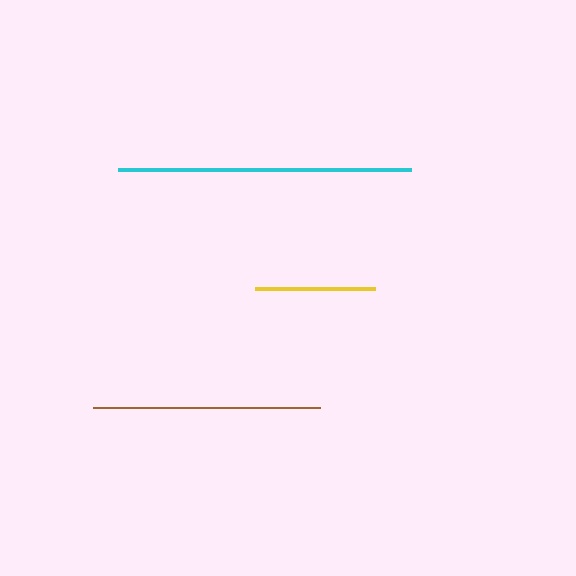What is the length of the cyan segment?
The cyan segment is approximately 293 pixels long.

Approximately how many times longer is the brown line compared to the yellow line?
The brown line is approximately 1.9 times the length of the yellow line.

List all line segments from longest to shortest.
From longest to shortest: cyan, brown, yellow.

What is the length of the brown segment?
The brown segment is approximately 227 pixels long.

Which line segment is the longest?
The cyan line is the longest at approximately 293 pixels.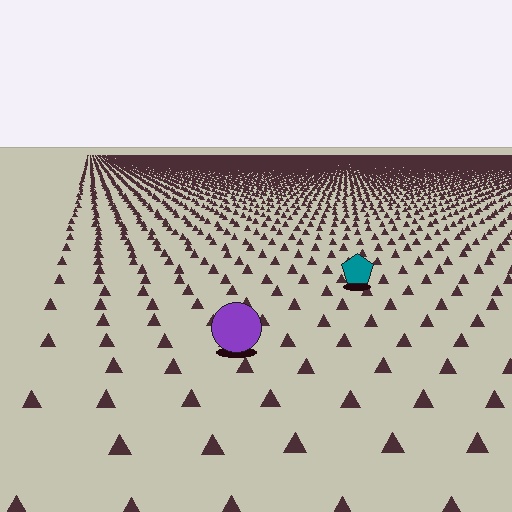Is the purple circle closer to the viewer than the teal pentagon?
Yes. The purple circle is closer — you can tell from the texture gradient: the ground texture is coarser near it.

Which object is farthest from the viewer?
The teal pentagon is farthest from the viewer. It appears smaller and the ground texture around it is denser.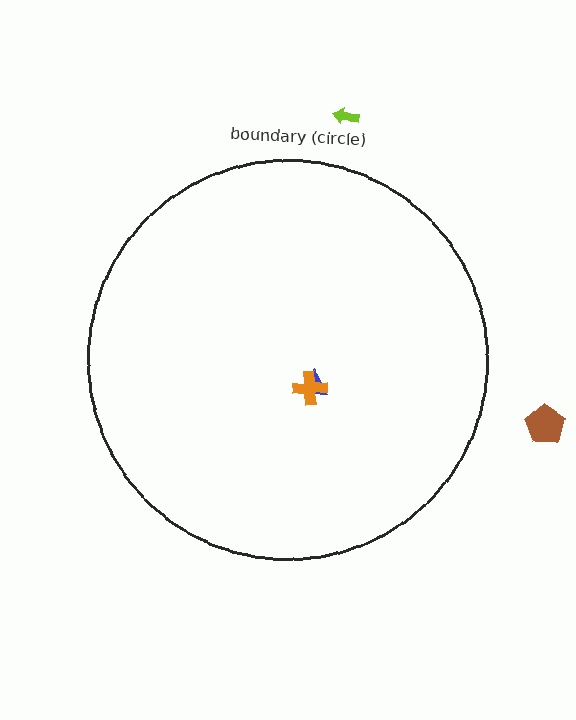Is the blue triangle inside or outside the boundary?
Inside.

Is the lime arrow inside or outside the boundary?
Outside.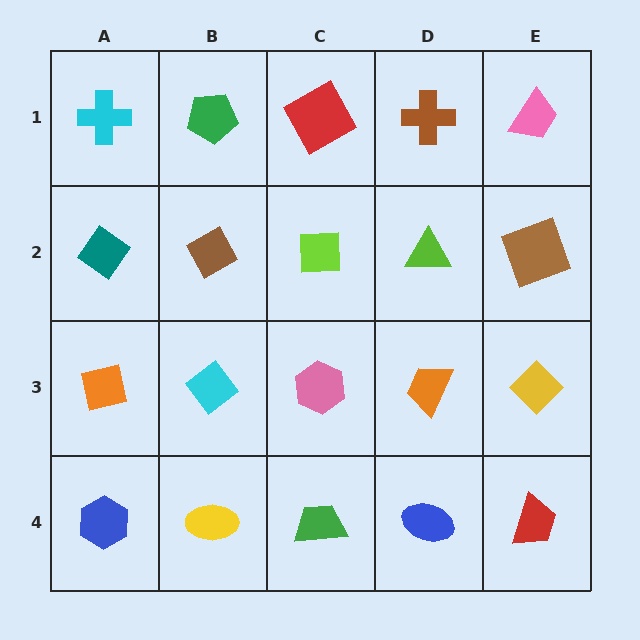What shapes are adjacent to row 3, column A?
A teal diamond (row 2, column A), a blue hexagon (row 4, column A), a cyan diamond (row 3, column B).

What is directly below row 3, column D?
A blue ellipse.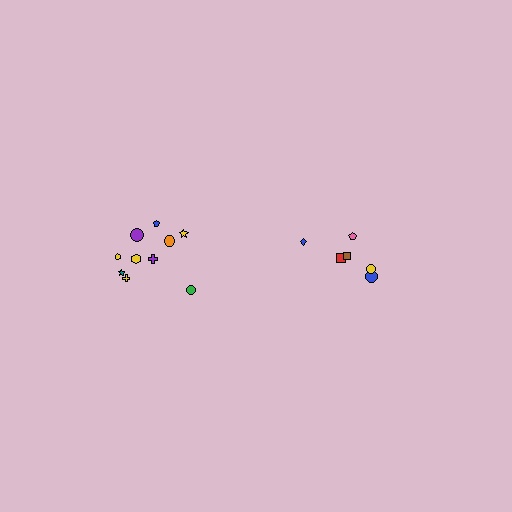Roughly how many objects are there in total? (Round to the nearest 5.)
Roughly 15 objects in total.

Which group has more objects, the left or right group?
The left group.